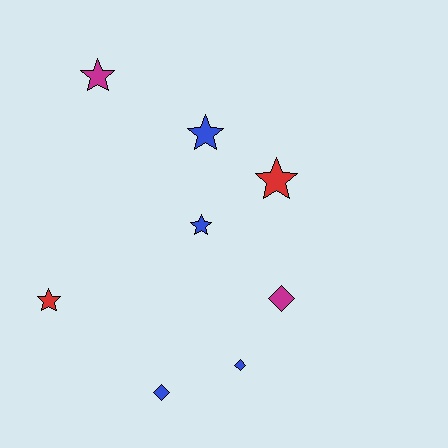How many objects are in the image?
There are 8 objects.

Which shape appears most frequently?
Star, with 5 objects.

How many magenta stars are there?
There is 1 magenta star.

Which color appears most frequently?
Blue, with 4 objects.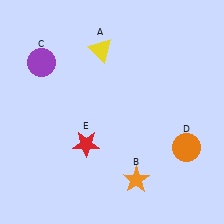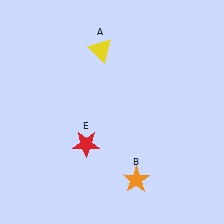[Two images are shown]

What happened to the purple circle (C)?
The purple circle (C) was removed in Image 2. It was in the top-left area of Image 1.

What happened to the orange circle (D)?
The orange circle (D) was removed in Image 2. It was in the bottom-right area of Image 1.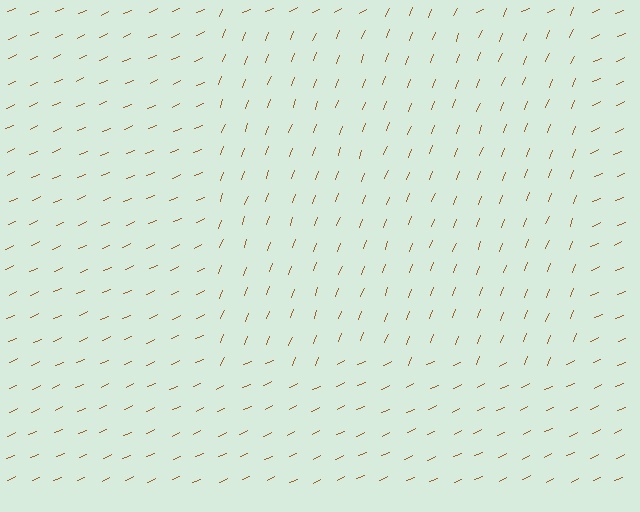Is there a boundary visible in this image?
Yes, there is a texture boundary formed by a change in line orientation.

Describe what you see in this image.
The image is filled with small brown line segments. A rectangle region in the image has lines oriented differently from the surrounding lines, creating a visible texture boundary.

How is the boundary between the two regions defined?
The boundary is defined purely by a change in line orientation (approximately 45 degrees difference). All lines are the same color and thickness.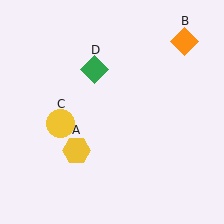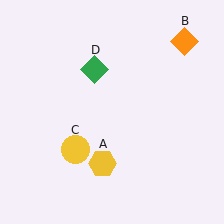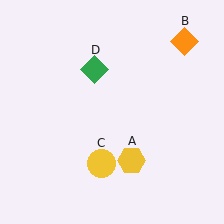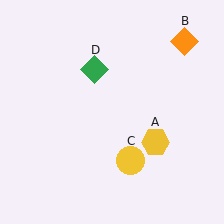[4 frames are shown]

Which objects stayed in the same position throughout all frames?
Orange diamond (object B) and green diamond (object D) remained stationary.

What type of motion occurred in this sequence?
The yellow hexagon (object A), yellow circle (object C) rotated counterclockwise around the center of the scene.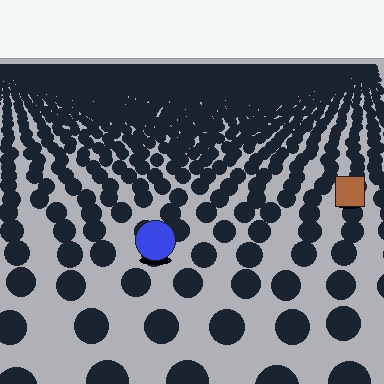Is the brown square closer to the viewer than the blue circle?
No. The blue circle is closer — you can tell from the texture gradient: the ground texture is coarser near it.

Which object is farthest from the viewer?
The brown square is farthest from the viewer. It appears smaller and the ground texture around it is denser.